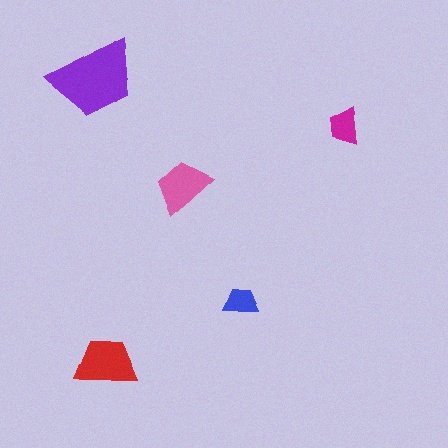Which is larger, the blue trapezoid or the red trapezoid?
The red one.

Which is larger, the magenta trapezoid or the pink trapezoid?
The pink one.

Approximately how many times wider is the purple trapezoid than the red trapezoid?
About 1.5 times wider.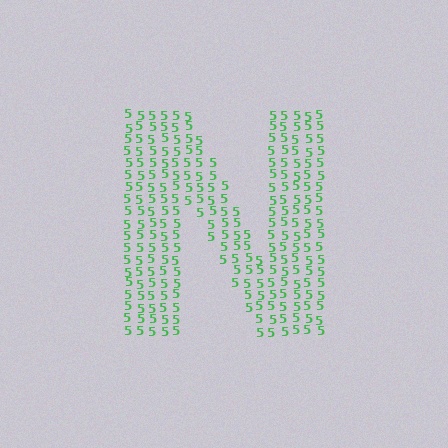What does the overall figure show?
The overall figure shows the letter N.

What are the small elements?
The small elements are digit 5's.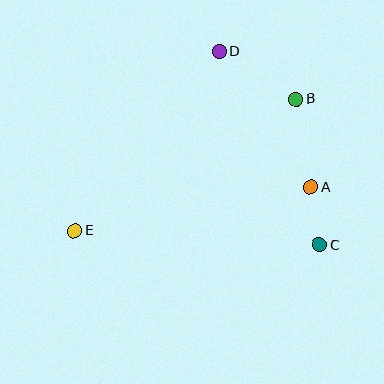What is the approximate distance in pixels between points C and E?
The distance between C and E is approximately 245 pixels.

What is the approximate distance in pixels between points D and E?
The distance between D and E is approximately 230 pixels.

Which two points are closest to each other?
Points A and C are closest to each other.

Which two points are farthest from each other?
Points B and E are farthest from each other.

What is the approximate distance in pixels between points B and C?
The distance between B and C is approximately 147 pixels.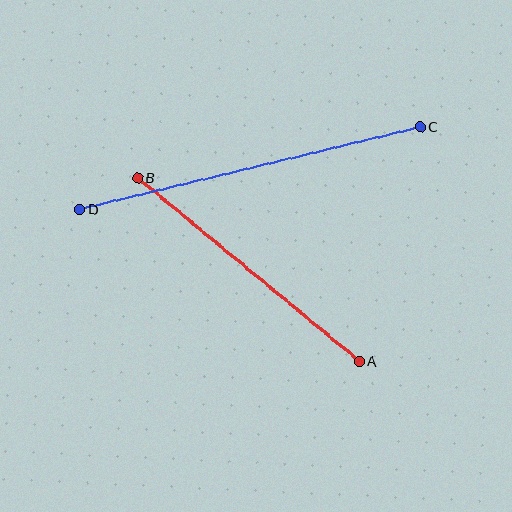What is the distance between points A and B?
The distance is approximately 287 pixels.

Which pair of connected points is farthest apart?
Points C and D are farthest apart.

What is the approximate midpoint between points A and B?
The midpoint is at approximately (249, 270) pixels.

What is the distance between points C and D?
The distance is approximately 351 pixels.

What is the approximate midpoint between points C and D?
The midpoint is at approximately (250, 168) pixels.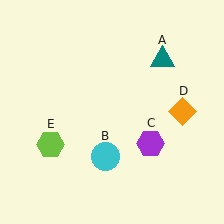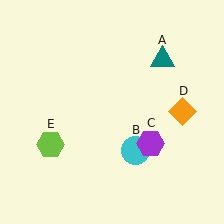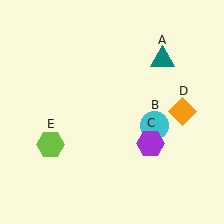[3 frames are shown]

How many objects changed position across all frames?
1 object changed position: cyan circle (object B).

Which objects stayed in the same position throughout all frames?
Teal triangle (object A) and purple hexagon (object C) and orange diamond (object D) and lime hexagon (object E) remained stationary.